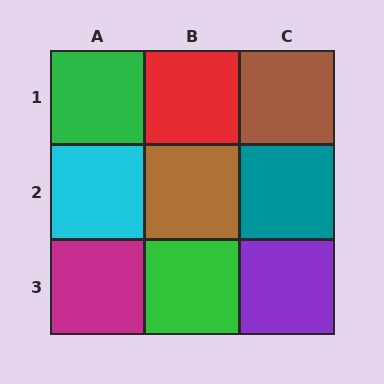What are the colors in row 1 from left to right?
Green, red, brown.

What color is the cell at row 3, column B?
Green.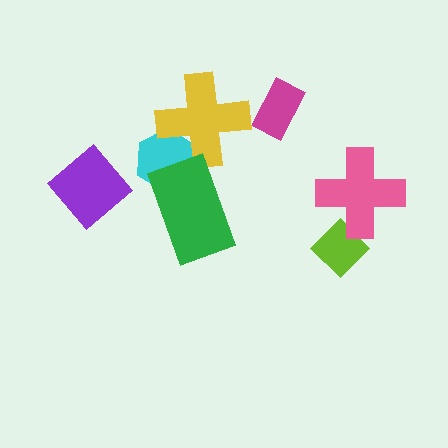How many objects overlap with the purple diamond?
0 objects overlap with the purple diamond.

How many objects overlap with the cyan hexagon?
2 objects overlap with the cyan hexagon.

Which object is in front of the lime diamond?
The pink cross is in front of the lime diamond.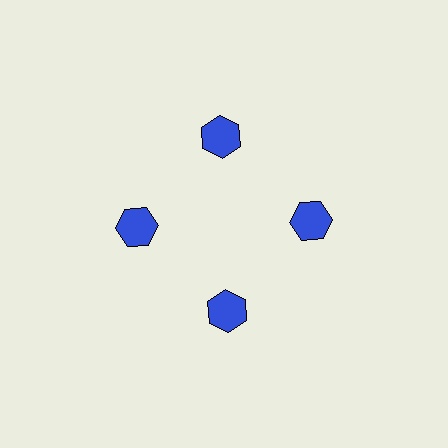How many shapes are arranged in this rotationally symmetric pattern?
There are 4 shapes, arranged in 4 groups of 1.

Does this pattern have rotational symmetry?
Yes, this pattern has 4-fold rotational symmetry. It looks the same after rotating 90 degrees around the center.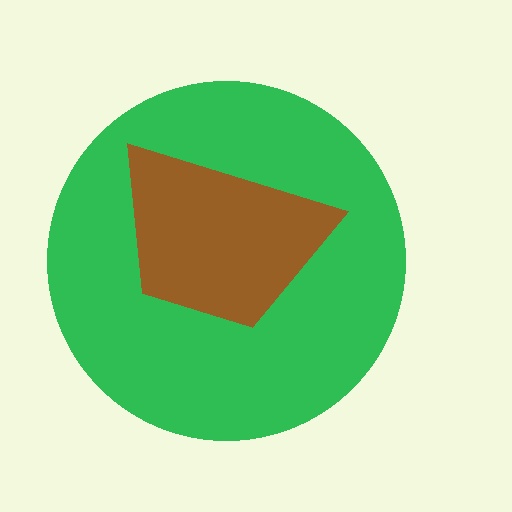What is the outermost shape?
The green circle.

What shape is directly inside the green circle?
The brown trapezoid.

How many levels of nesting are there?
2.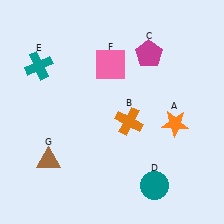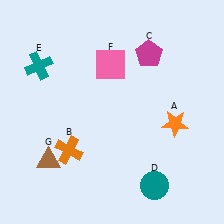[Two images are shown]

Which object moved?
The orange cross (B) moved left.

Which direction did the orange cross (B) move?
The orange cross (B) moved left.